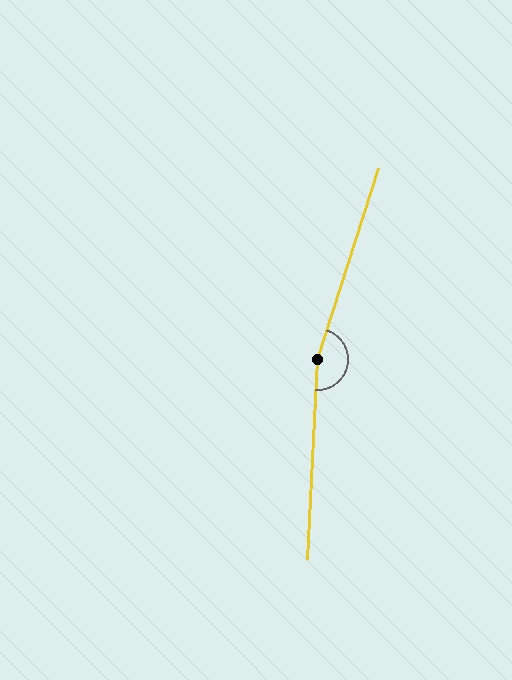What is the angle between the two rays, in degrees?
Approximately 165 degrees.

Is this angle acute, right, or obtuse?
It is obtuse.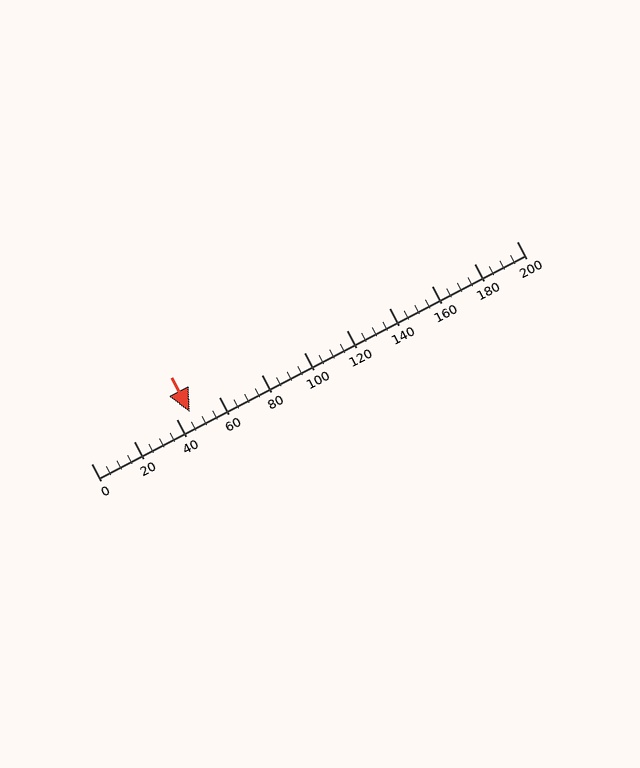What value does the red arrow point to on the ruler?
The red arrow points to approximately 47.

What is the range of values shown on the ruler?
The ruler shows values from 0 to 200.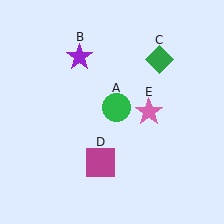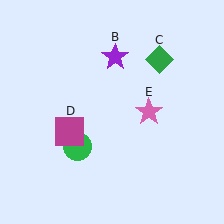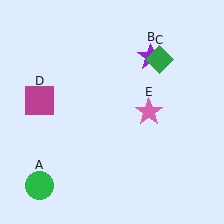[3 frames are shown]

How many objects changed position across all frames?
3 objects changed position: green circle (object A), purple star (object B), magenta square (object D).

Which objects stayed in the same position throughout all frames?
Green diamond (object C) and pink star (object E) remained stationary.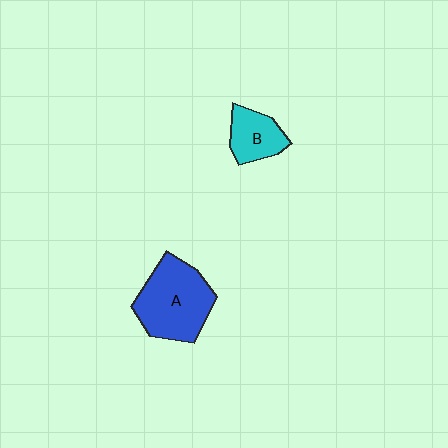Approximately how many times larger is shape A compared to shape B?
Approximately 2.0 times.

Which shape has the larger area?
Shape A (blue).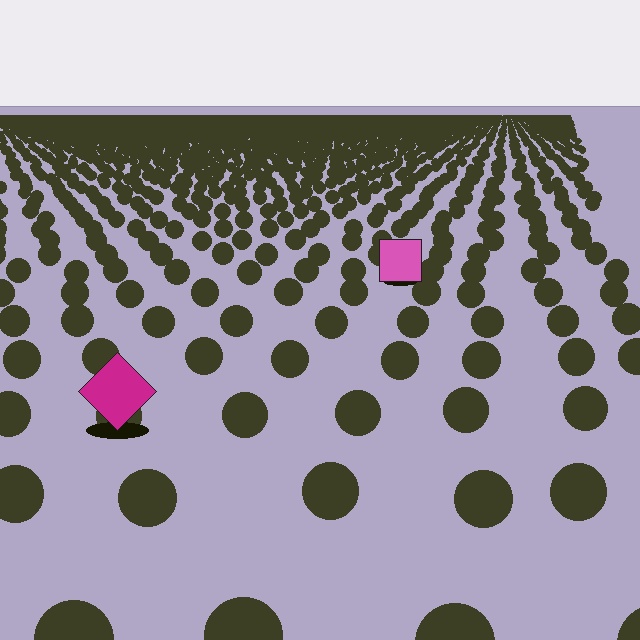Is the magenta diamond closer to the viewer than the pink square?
Yes. The magenta diamond is closer — you can tell from the texture gradient: the ground texture is coarser near it.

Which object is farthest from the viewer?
The pink square is farthest from the viewer. It appears smaller and the ground texture around it is denser.